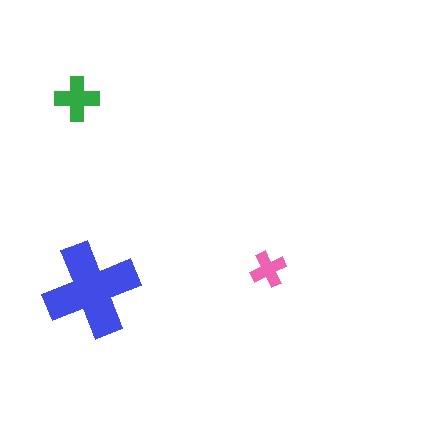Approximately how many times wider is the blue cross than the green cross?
About 2 times wider.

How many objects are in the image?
There are 3 objects in the image.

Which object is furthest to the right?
The pink cross is rightmost.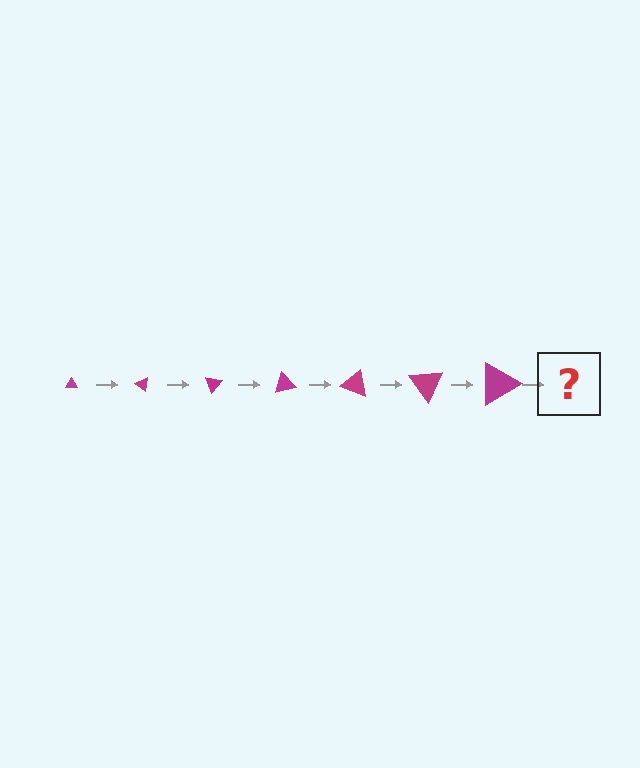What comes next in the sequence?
The next element should be a triangle, larger than the previous one and rotated 245 degrees from the start.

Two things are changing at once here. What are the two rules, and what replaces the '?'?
The two rules are that the triangle grows larger each step and it rotates 35 degrees each step. The '?' should be a triangle, larger than the previous one and rotated 245 degrees from the start.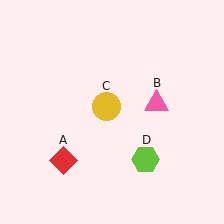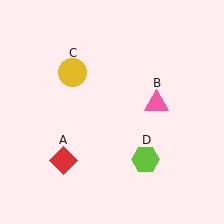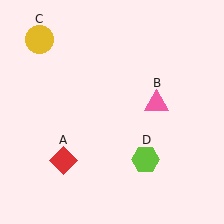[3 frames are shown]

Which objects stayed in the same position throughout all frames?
Red diamond (object A) and pink triangle (object B) and lime hexagon (object D) remained stationary.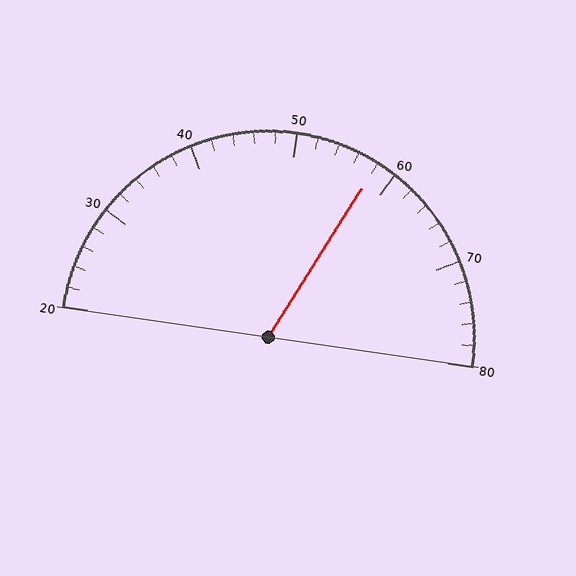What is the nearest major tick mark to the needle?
The nearest major tick mark is 60.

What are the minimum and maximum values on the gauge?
The gauge ranges from 20 to 80.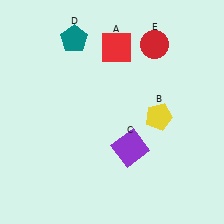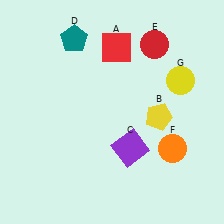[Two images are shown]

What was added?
An orange circle (F), a yellow circle (G) were added in Image 2.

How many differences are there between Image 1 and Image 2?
There are 2 differences between the two images.